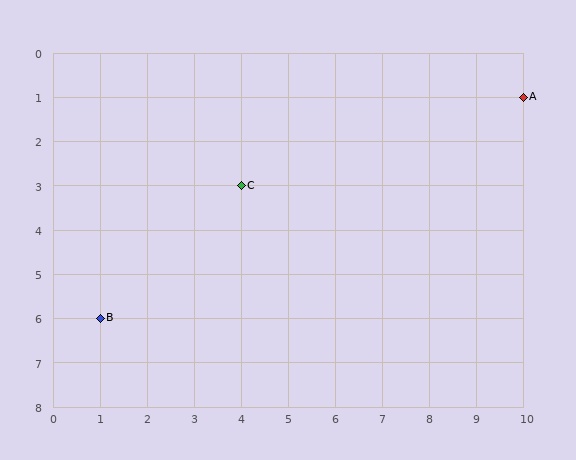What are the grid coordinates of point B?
Point B is at grid coordinates (1, 6).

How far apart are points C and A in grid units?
Points C and A are 6 columns and 2 rows apart (about 6.3 grid units diagonally).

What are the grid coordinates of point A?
Point A is at grid coordinates (10, 1).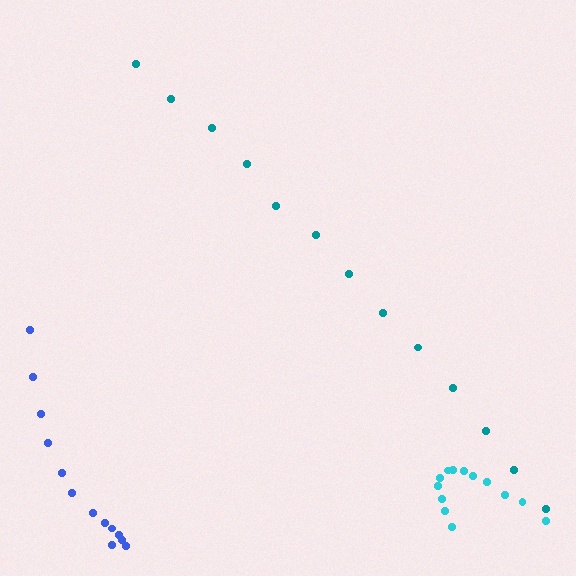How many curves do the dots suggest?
There are 3 distinct paths.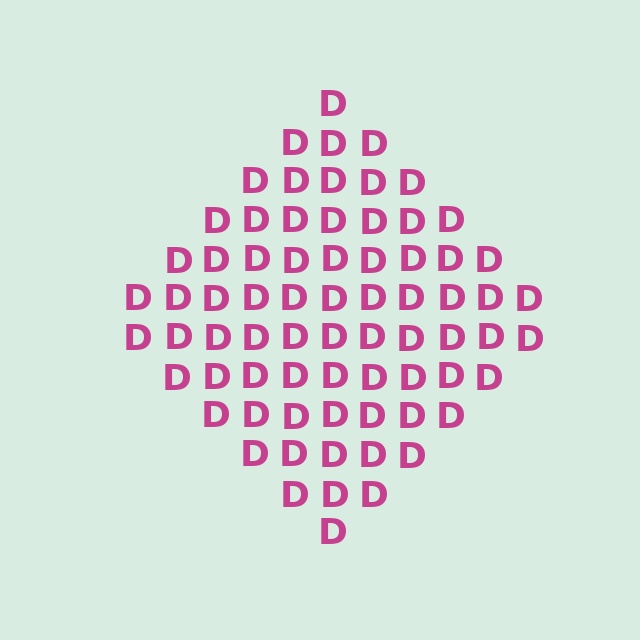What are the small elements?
The small elements are letter D's.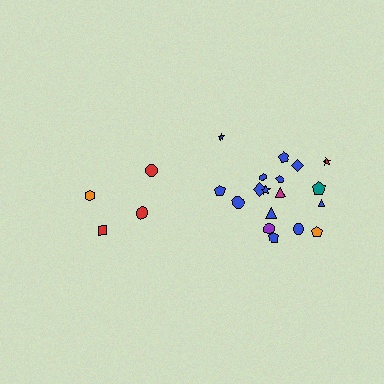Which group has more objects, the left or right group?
The right group.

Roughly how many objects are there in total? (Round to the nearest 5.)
Roughly 20 objects in total.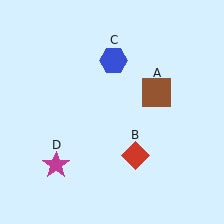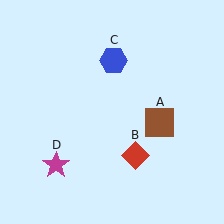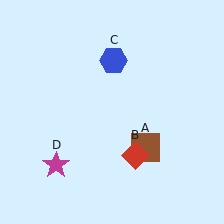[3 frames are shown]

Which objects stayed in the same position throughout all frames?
Red diamond (object B) and blue hexagon (object C) and magenta star (object D) remained stationary.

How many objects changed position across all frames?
1 object changed position: brown square (object A).